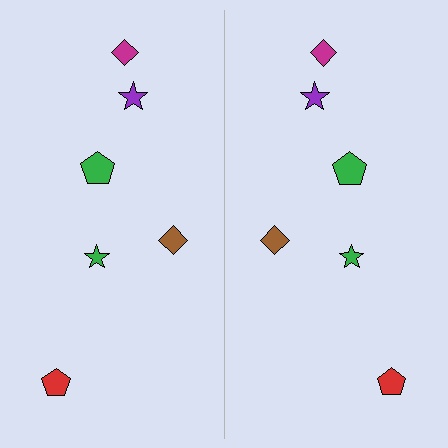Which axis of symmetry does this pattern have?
The pattern has a vertical axis of symmetry running through the center of the image.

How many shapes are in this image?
There are 12 shapes in this image.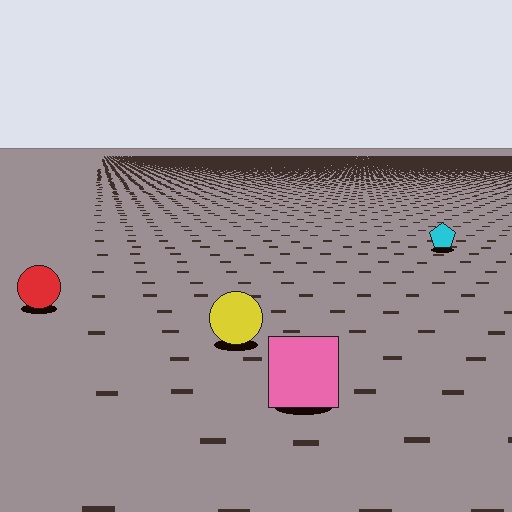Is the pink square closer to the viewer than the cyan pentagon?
Yes. The pink square is closer — you can tell from the texture gradient: the ground texture is coarser near it.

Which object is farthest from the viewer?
The cyan pentagon is farthest from the viewer. It appears smaller and the ground texture around it is denser.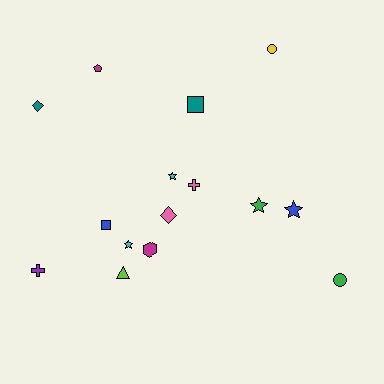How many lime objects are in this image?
There is 1 lime object.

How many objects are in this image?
There are 15 objects.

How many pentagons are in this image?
There is 1 pentagon.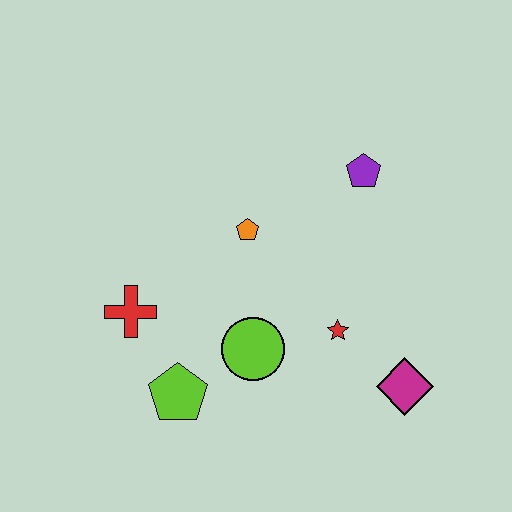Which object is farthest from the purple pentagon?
The lime pentagon is farthest from the purple pentagon.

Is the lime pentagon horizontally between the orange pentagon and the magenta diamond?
No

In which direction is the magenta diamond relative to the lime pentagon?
The magenta diamond is to the right of the lime pentagon.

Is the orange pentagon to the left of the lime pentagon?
No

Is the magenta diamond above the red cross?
No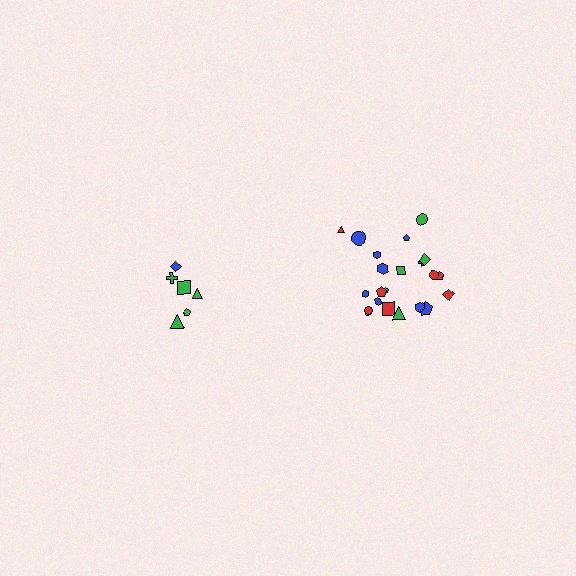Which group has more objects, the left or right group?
The right group.